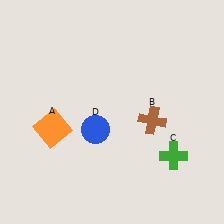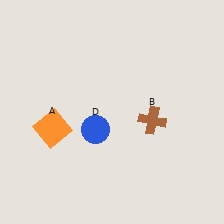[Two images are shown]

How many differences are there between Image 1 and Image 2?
There is 1 difference between the two images.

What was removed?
The green cross (C) was removed in Image 2.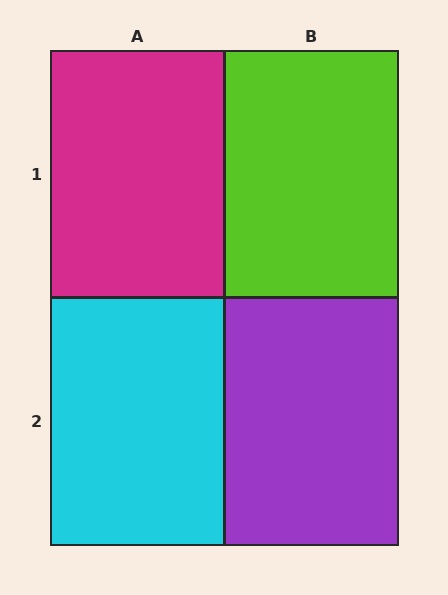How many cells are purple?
1 cell is purple.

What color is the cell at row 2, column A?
Cyan.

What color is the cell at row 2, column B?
Purple.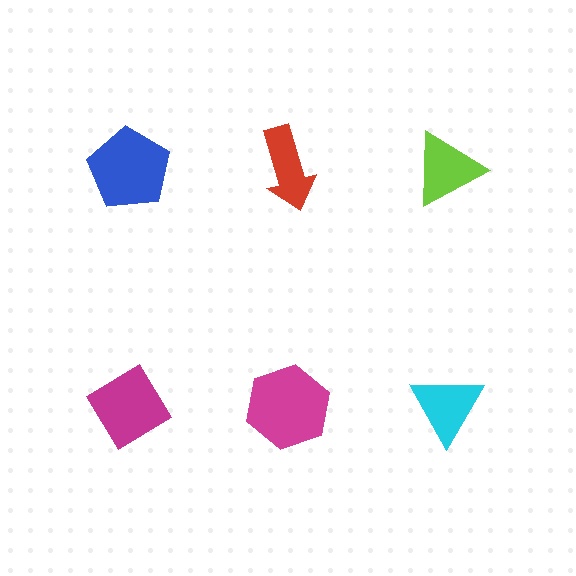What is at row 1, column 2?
A red arrow.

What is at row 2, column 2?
A magenta hexagon.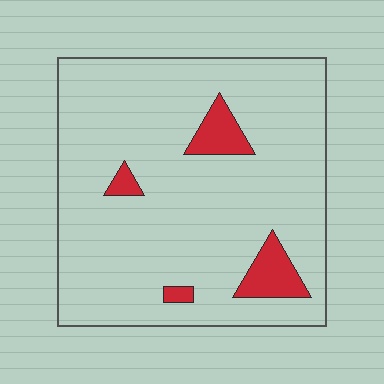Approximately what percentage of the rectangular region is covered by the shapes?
Approximately 10%.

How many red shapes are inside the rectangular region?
4.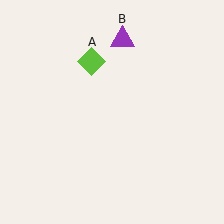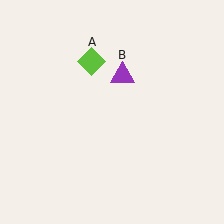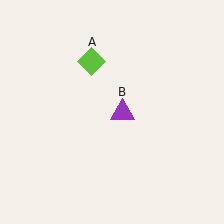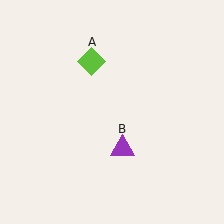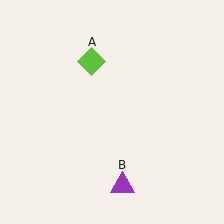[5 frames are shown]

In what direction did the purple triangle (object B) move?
The purple triangle (object B) moved down.